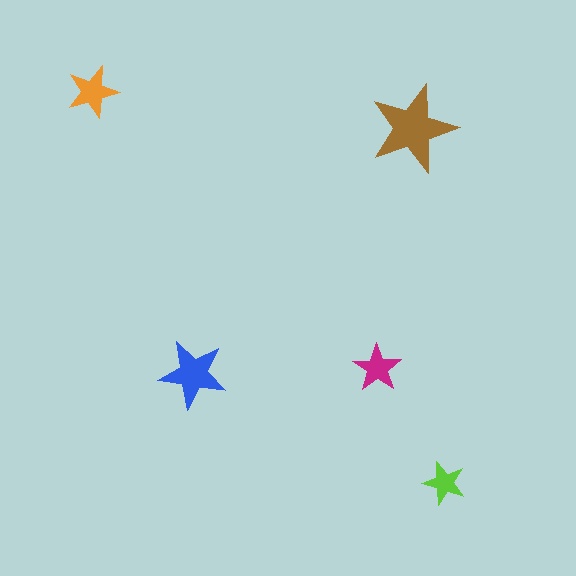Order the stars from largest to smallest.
the brown one, the blue one, the orange one, the magenta one, the lime one.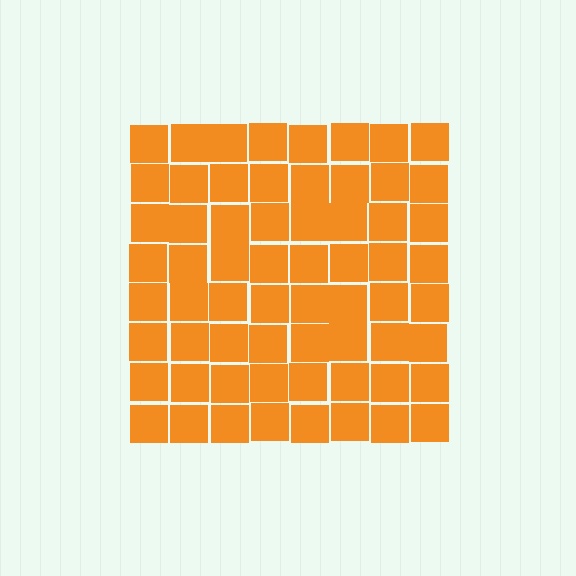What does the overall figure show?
The overall figure shows a square.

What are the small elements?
The small elements are squares.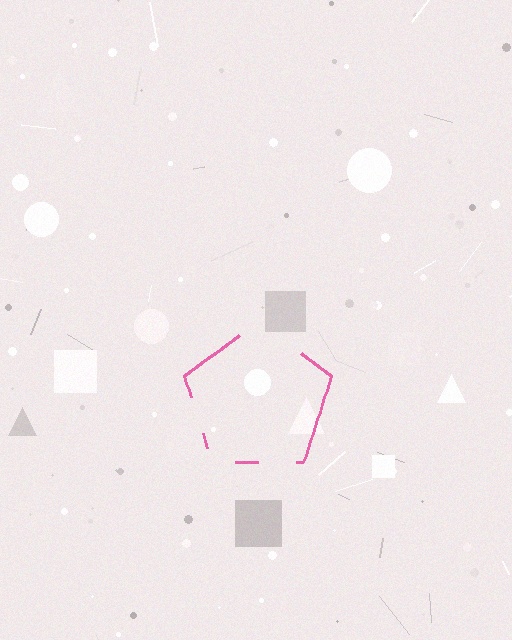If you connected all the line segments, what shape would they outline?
They would outline a pentagon.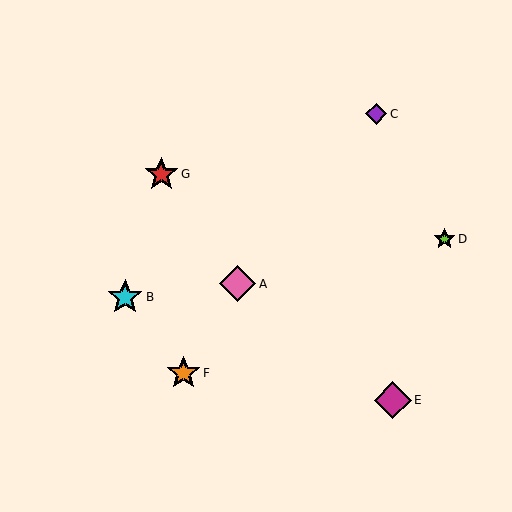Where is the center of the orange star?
The center of the orange star is at (184, 373).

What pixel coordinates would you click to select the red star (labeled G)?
Click at (161, 174) to select the red star G.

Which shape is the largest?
The magenta diamond (labeled E) is the largest.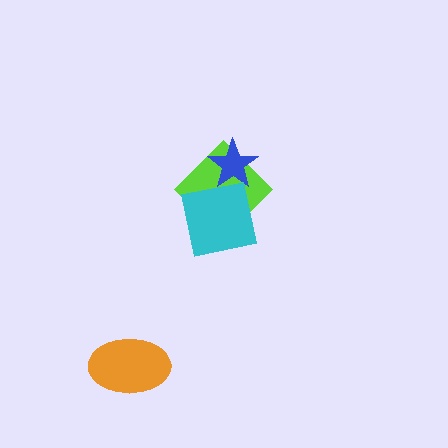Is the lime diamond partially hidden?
Yes, it is partially covered by another shape.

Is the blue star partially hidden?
Yes, it is partially covered by another shape.